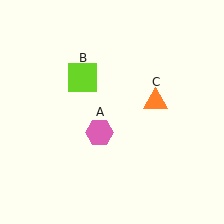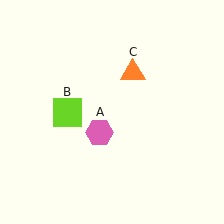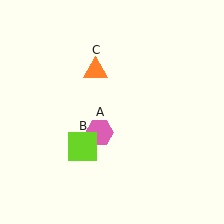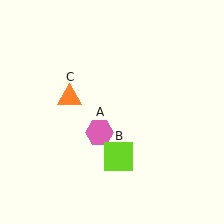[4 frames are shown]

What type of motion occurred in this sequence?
The lime square (object B), orange triangle (object C) rotated counterclockwise around the center of the scene.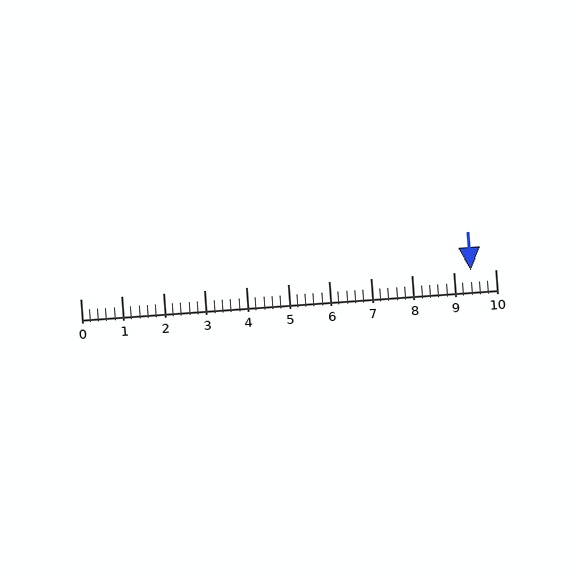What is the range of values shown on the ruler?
The ruler shows values from 0 to 10.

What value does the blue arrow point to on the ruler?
The blue arrow points to approximately 9.4.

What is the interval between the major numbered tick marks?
The major tick marks are spaced 1 units apart.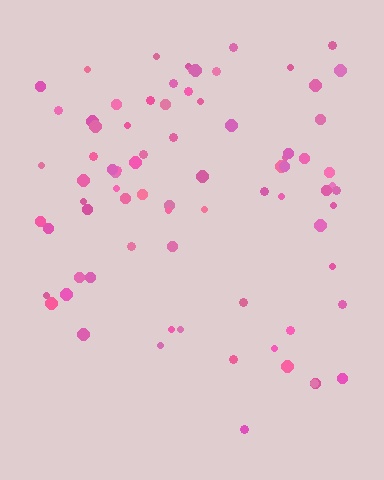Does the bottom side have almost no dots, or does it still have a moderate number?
Still a moderate number, just noticeably fewer than the top.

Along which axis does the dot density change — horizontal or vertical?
Vertical.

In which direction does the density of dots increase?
From bottom to top, with the top side densest.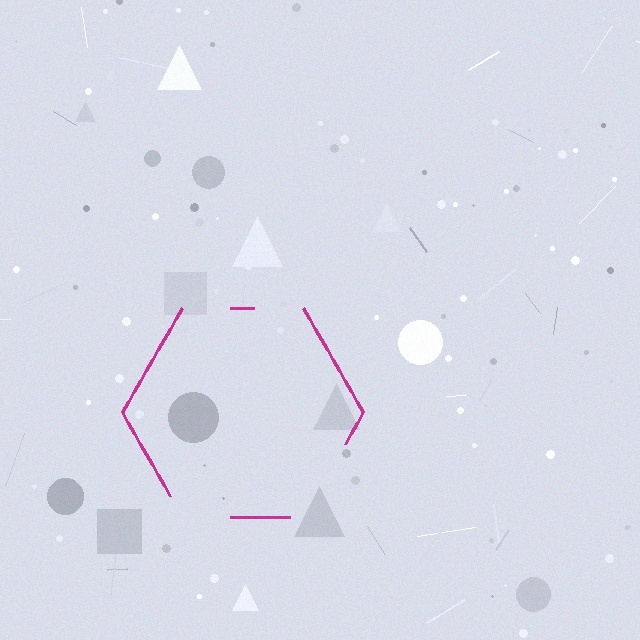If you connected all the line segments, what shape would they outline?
They would outline a hexagon.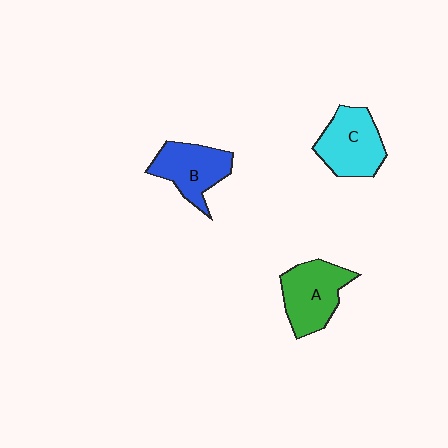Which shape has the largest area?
Shape A (green).